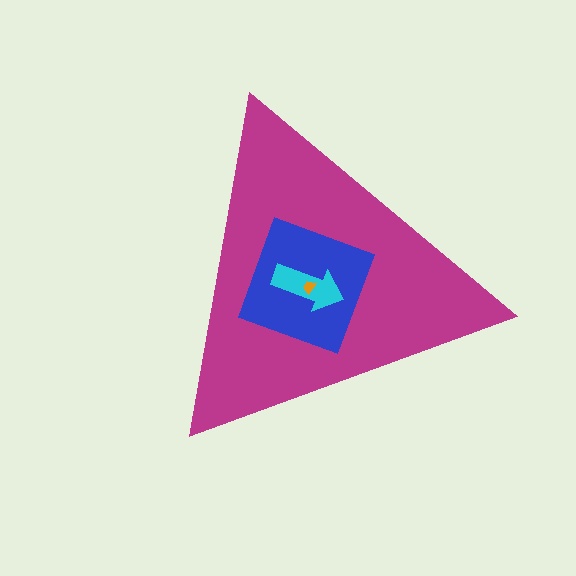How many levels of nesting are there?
4.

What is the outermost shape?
The magenta triangle.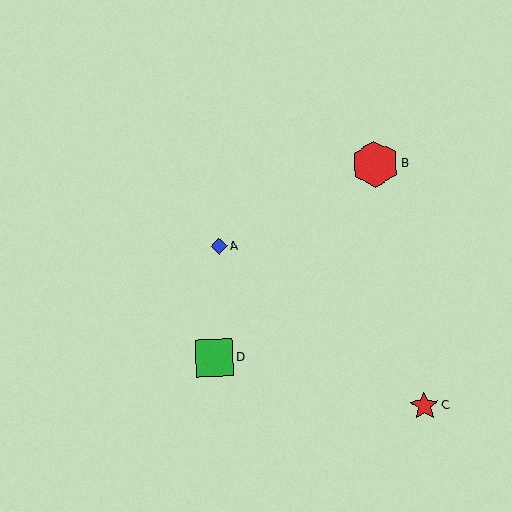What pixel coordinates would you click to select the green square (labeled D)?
Click at (215, 358) to select the green square D.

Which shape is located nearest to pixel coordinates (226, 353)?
The green square (labeled D) at (215, 358) is nearest to that location.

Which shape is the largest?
The red hexagon (labeled B) is the largest.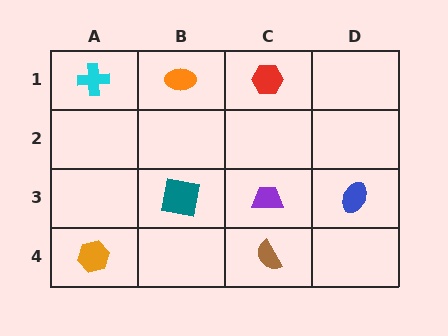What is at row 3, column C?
A purple trapezoid.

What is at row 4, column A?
An orange hexagon.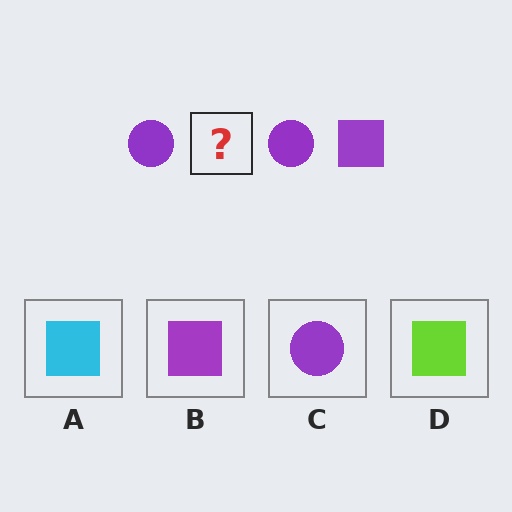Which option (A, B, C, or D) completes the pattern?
B.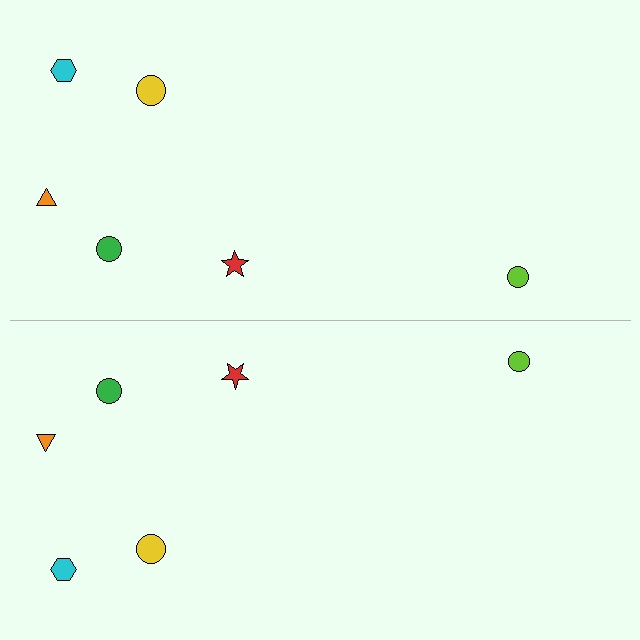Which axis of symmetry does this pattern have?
The pattern has a horizontal axis of symmetry running through the center of the image.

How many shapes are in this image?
There are 12 shapes in this image.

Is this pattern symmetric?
Yes, this pattern has bilateral (reflection) symmetry.